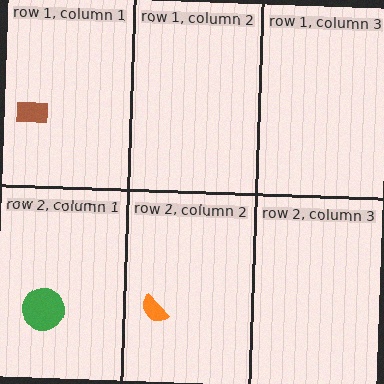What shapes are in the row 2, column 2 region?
The orange semicircle.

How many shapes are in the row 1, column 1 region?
1.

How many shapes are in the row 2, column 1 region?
1.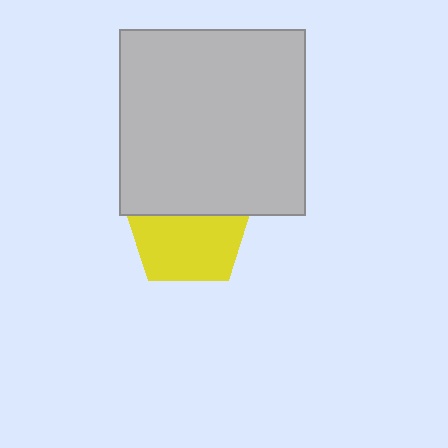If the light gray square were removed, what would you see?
You would see the complete yellow pentagon.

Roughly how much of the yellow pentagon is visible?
About half of it is visible (roughly 60%).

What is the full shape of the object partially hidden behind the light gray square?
The partially hidden object is a yellow pentagon.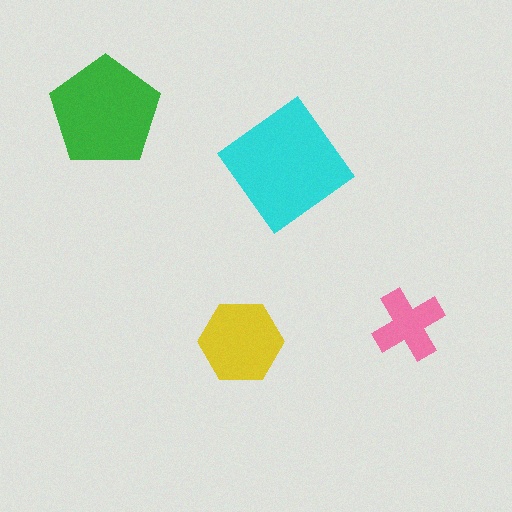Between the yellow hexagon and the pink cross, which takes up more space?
The yellow hexagon.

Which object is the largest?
The cyan diamond.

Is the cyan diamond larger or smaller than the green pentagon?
Larger.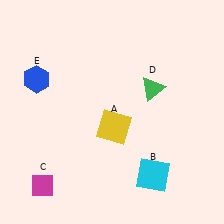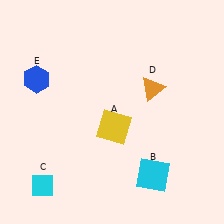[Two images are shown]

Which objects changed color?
C changed from magenta to cyan. D changed from green to orange.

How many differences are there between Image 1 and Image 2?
There are 2 differences between the two images.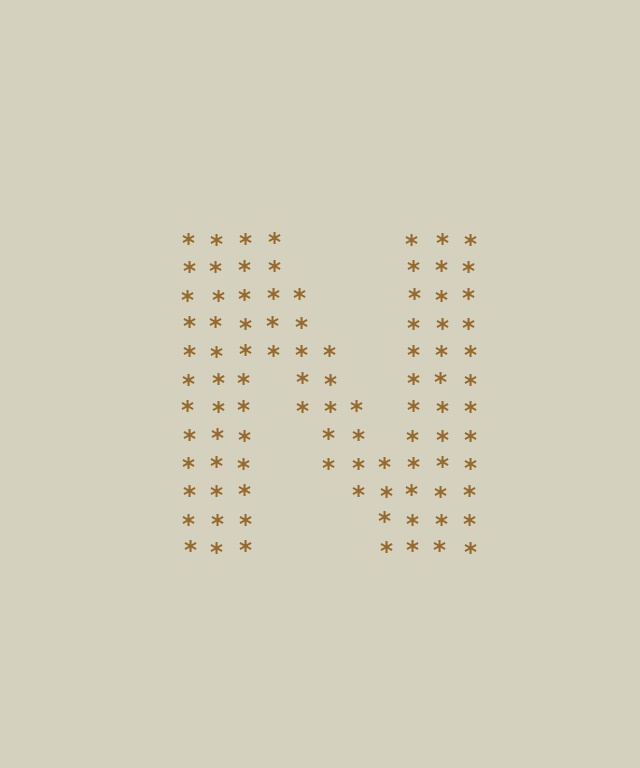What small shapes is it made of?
It is made of small asterisks.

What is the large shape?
The large shape is the letter N.